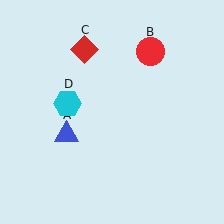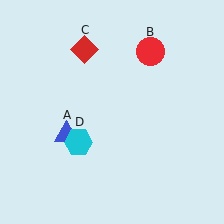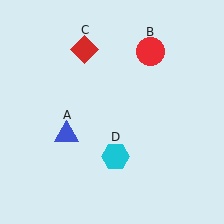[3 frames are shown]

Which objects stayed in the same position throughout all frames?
Blue triangle (object A) and red circle (object B) and red diamond (object C) remained stationary.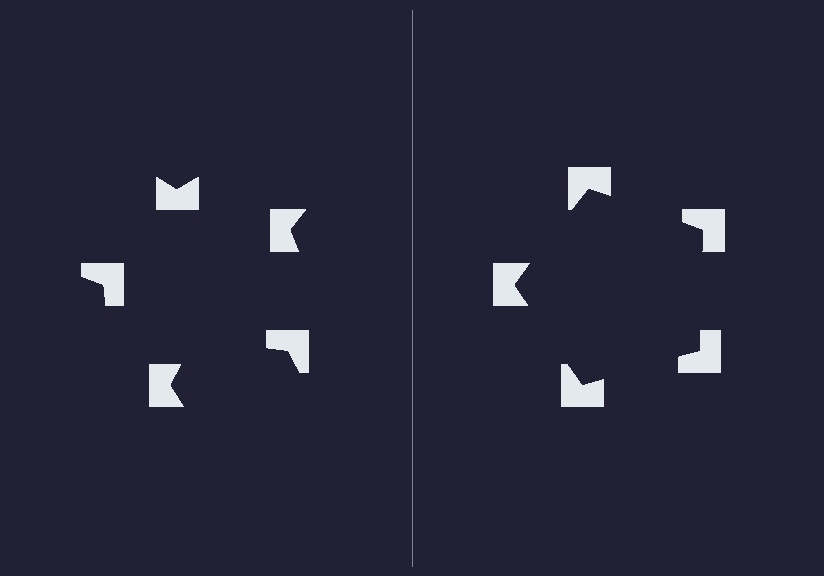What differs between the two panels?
The notched squares are positioned identically on both sides; only the wedge orientations differ. On the right they align to a pentagon; on the left they are misaligned.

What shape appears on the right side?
An illusory pentagon.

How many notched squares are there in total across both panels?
10 — 5 on each side.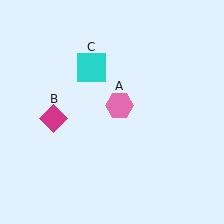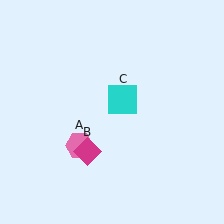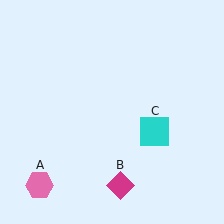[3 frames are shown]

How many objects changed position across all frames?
3 objects changed position: pink hexagon (object A), magenta diamond (object B), cyan square (object C).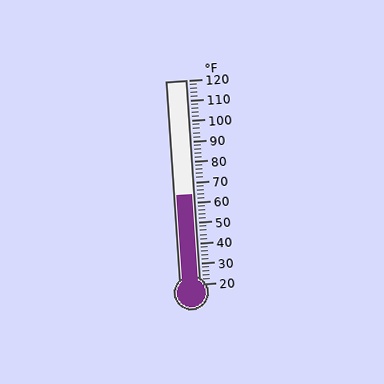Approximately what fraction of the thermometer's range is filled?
The thermometer is filled to approximately 45% of its range.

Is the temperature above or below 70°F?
The temperature is below 70°F.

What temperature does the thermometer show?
The thermometer shows approximately 64°F.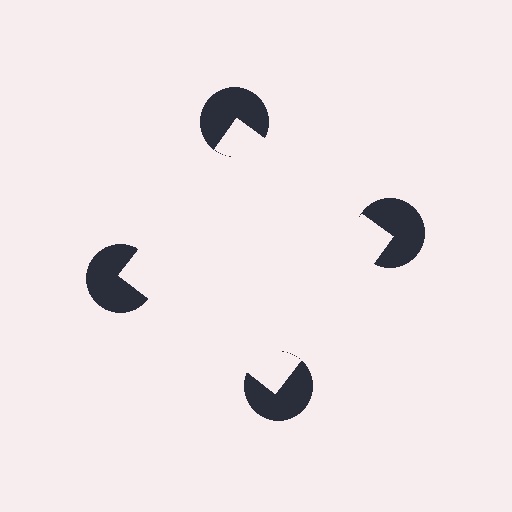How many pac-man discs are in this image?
There are 4 — one at each vertex of the illusory square.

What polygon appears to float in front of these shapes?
An illusory square — its edges are inferred from the aligned wedge cuts in the pac-man discs, not physically drawn.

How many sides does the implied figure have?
4 sides.